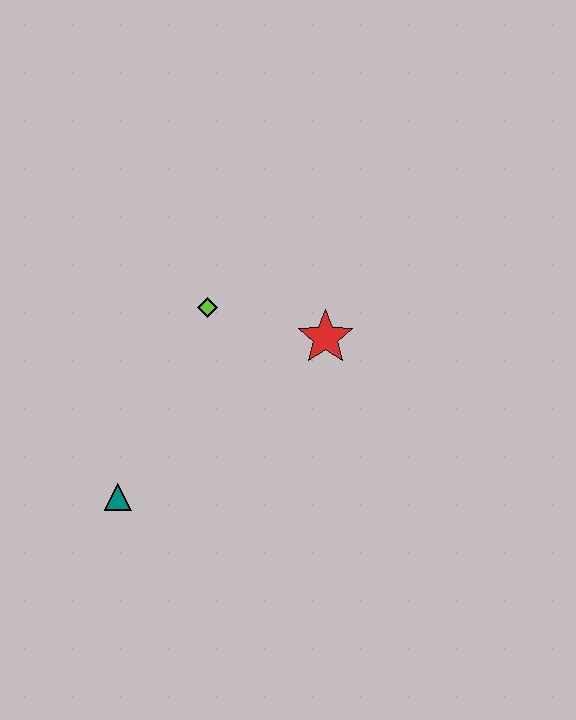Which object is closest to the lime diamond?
The red star is closest to the lime diamond.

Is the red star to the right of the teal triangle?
Yes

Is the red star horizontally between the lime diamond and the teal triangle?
No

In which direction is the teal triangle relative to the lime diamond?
The teal triangle is below the lime diamond.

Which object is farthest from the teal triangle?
The red star is farthest from the teal triangle.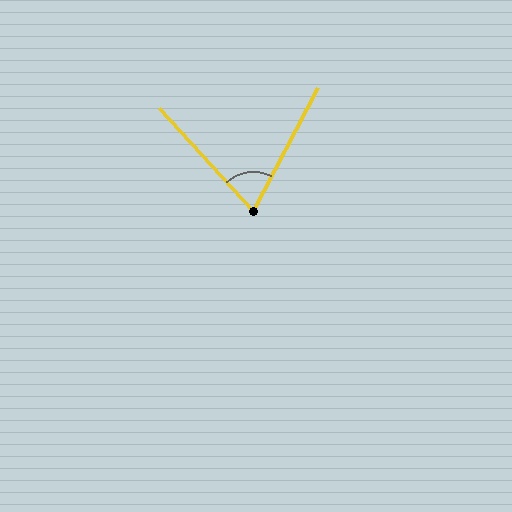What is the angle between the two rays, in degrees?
Approximately 70 degrees.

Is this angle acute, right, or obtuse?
It is acute.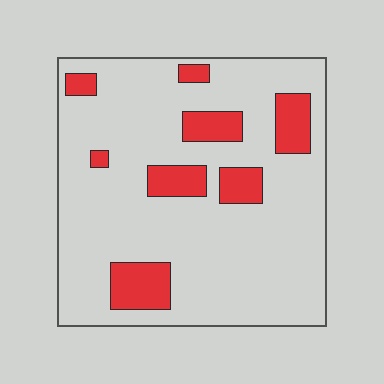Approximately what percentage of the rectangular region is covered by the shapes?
Approximately 15%.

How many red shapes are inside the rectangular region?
8.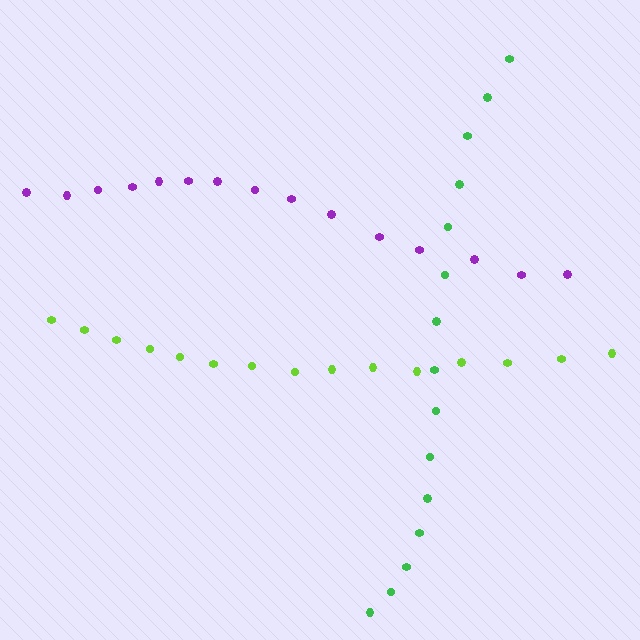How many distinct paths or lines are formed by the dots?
There are 3 distinct paths.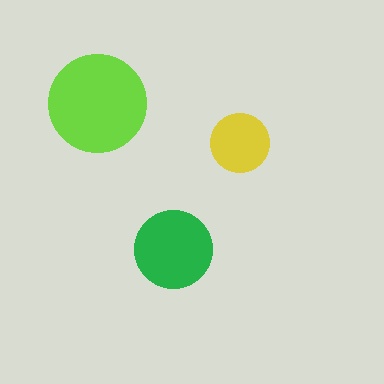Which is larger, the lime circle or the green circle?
The lime one.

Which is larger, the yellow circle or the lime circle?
The lime one.